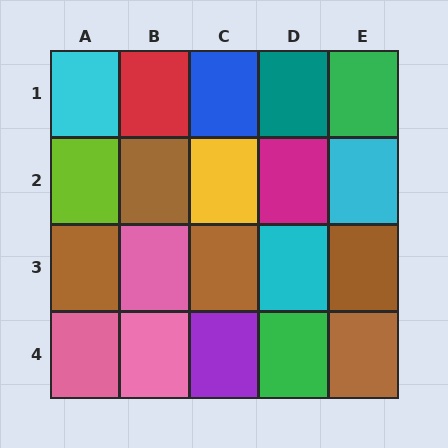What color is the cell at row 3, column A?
Brown.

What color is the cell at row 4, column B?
Pink.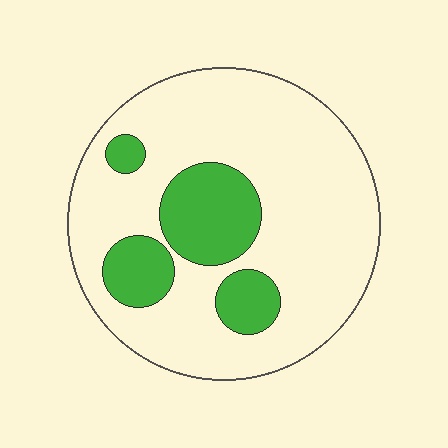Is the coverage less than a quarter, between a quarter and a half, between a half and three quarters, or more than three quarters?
Less than a quarter.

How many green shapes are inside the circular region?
4.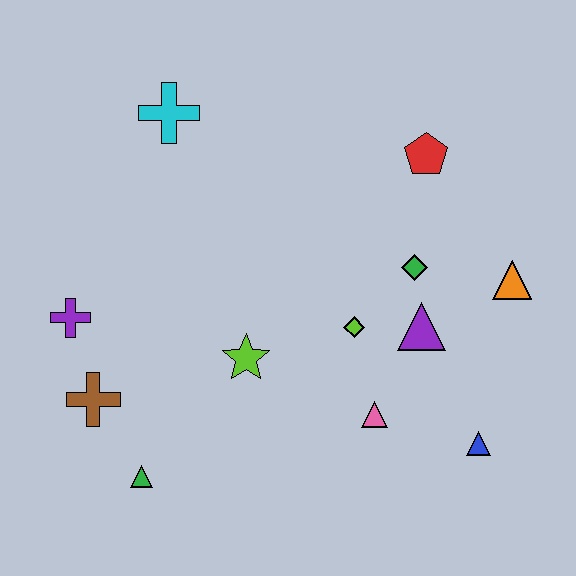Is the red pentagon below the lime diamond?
No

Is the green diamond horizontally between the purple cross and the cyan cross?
No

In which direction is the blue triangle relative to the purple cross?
The blue triangle is to the right of the purple cross.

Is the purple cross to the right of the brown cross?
No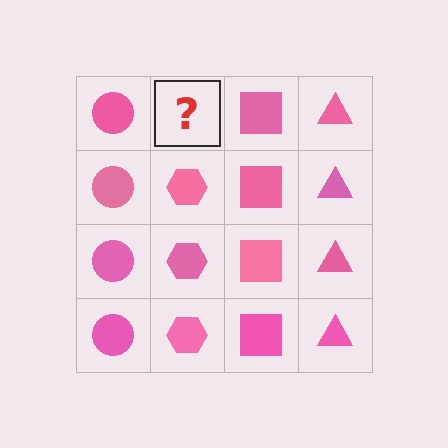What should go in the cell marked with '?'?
The missing cell should contain a pink hexagon.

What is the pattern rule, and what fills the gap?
The rule is that each column has a consistent shape. The gap should be filled with a pink hexagon.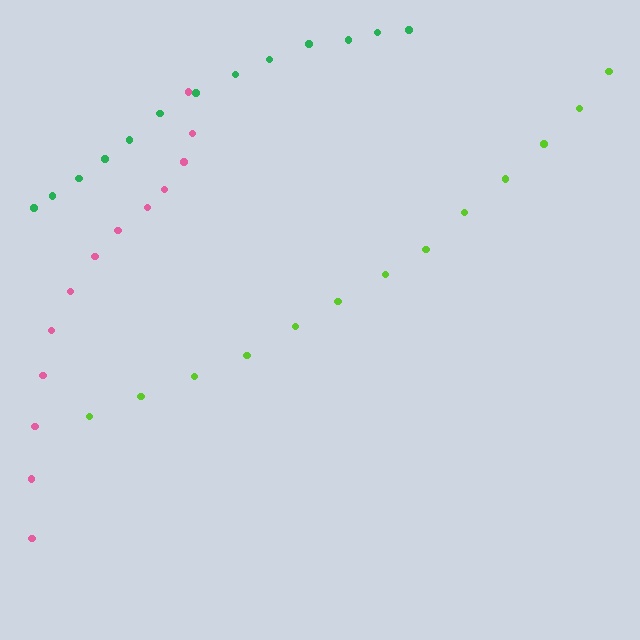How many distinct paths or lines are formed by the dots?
There are 3 distinct paths.